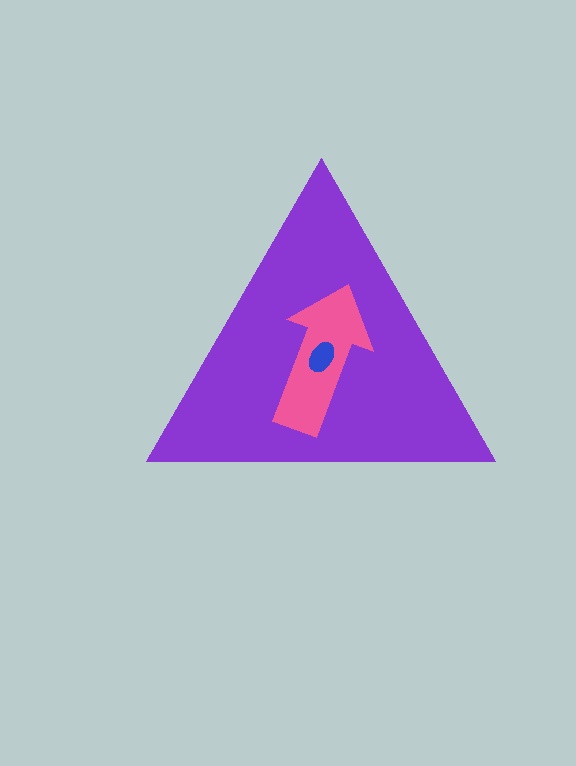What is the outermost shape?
The purple triangle.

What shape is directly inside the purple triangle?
The pink arrow.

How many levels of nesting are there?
3.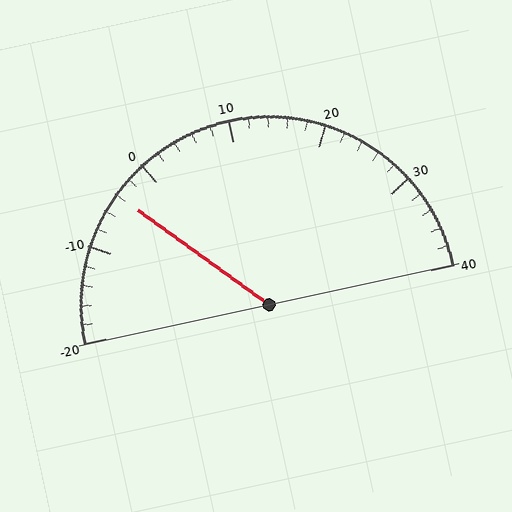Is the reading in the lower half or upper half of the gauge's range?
The reading is in the lower half of the range (-20 to 40).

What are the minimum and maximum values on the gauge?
The gauge ranges from -20 to 40.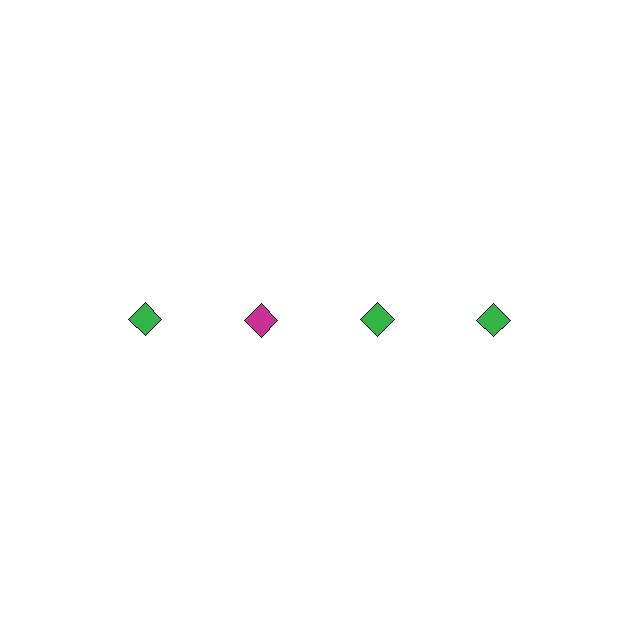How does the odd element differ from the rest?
It has a different color: magenta instead of green.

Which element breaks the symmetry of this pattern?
The magenta diamond in the top row, second from left column breaks the symmetry. All other shapes are green diamonds.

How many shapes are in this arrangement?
There are 4 shapes arranged in a grid pattern.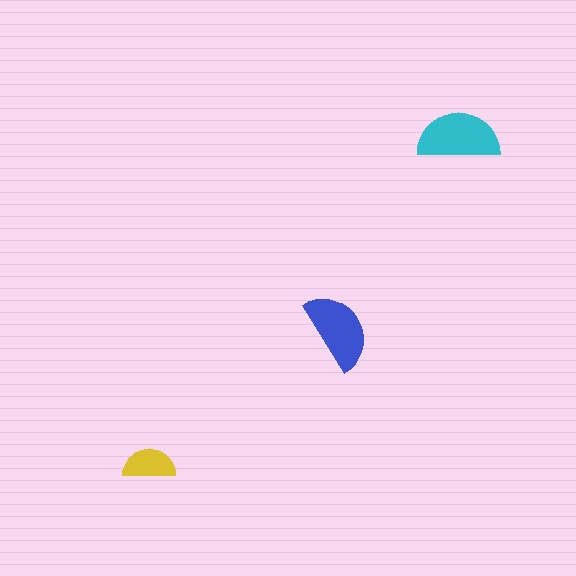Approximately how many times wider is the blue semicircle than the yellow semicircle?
About 1.5 times wider.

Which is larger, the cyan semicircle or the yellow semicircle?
The cyan one.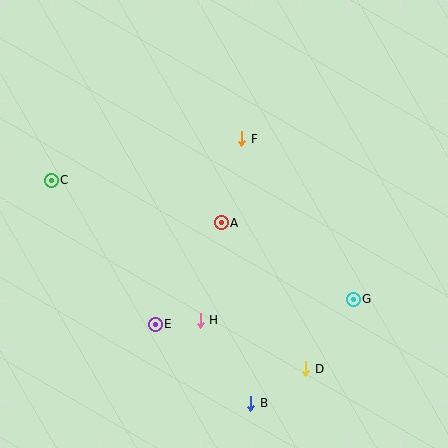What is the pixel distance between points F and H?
The distance between F and H is 186 pixels.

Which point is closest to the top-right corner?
Point F is closest to the top-right corner.